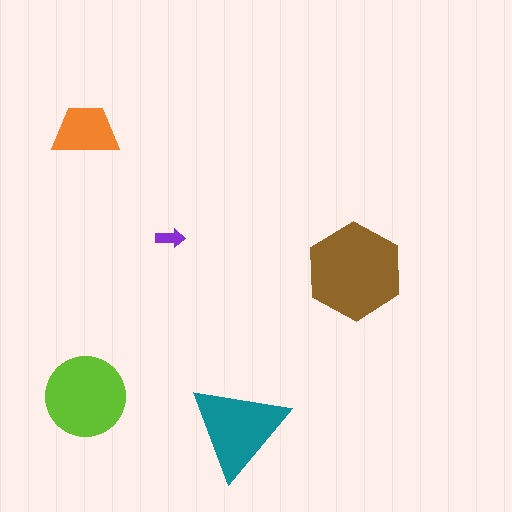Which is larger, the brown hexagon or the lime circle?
The brown hexagon.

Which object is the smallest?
The purple arrow.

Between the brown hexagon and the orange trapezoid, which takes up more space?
The brown hexagon.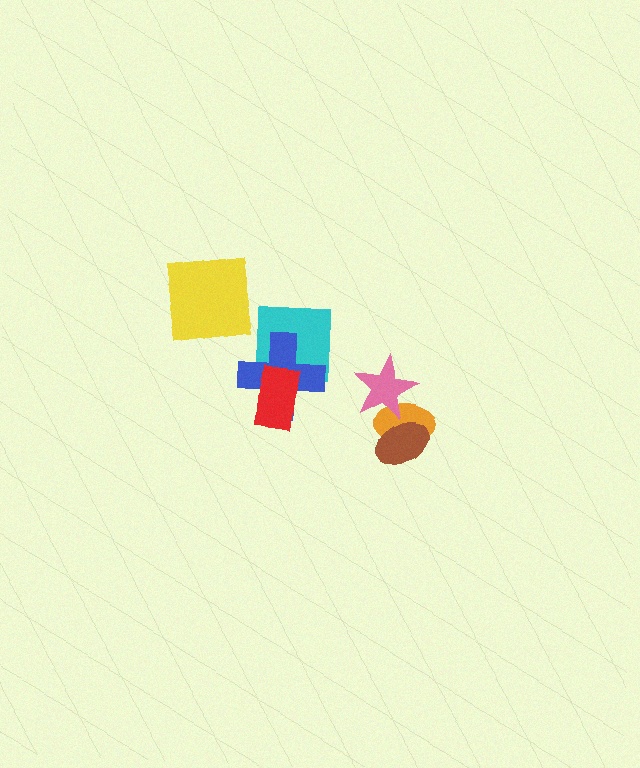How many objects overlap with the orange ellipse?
2 objects overlap with the orange ellipse.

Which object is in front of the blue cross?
The red rectangle is in front of the blue cross.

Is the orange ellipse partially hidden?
Yes, it is partially covered by another shape.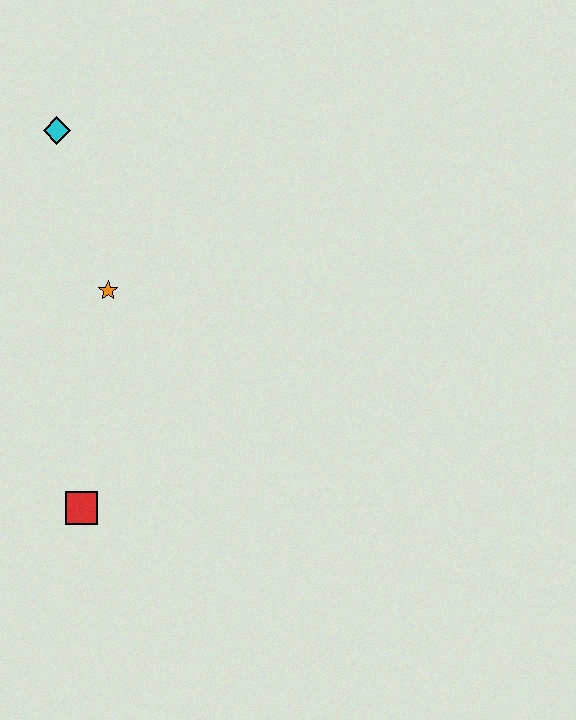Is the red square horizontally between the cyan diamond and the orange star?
Yes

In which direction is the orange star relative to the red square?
The orange star is above the red square.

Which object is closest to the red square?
The orange star is closest to the red square.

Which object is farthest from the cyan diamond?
The red square is farthest from the cyan diamond.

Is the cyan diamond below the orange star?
No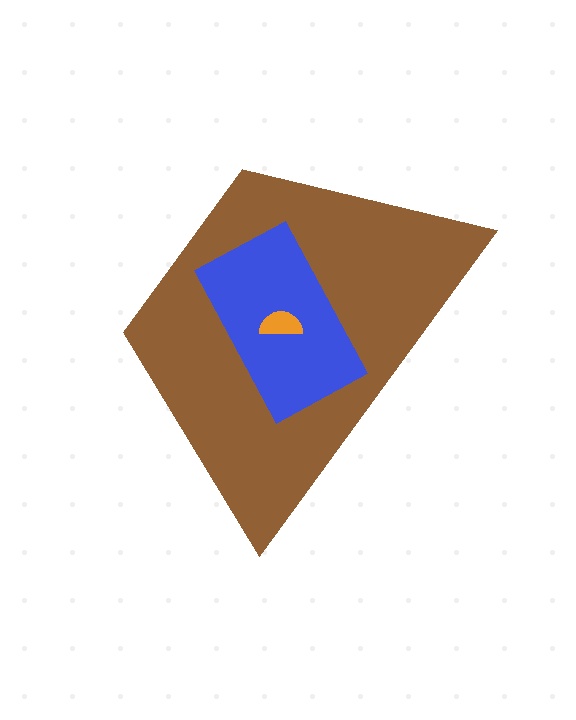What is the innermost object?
The orange semicircle.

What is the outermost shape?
The brown trapezoid.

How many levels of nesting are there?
3.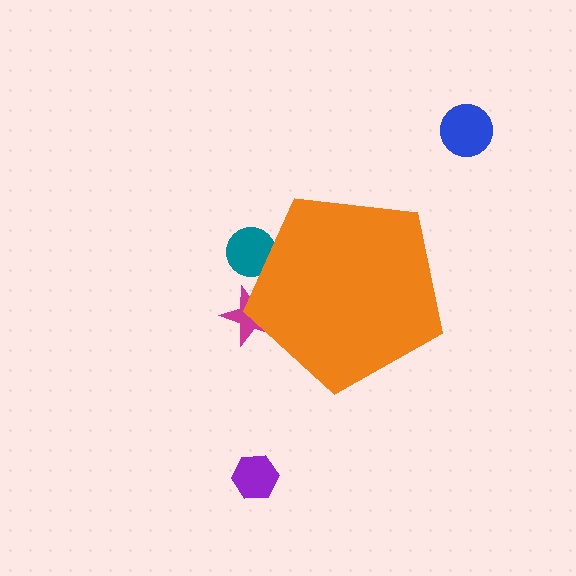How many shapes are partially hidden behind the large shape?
2 shapes are partially hidden.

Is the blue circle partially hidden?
No, the blue circle is fully visible.